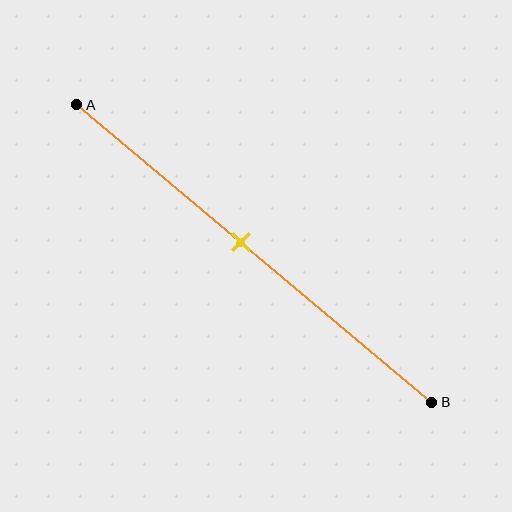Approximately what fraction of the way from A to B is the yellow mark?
The yellow mark is approximately 45% of the way from A to B.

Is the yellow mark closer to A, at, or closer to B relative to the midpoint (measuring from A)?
The yellow mark is closer to point A than the midpoint of segment AB.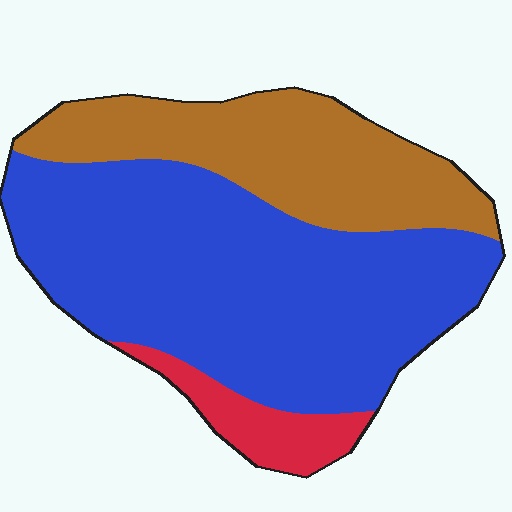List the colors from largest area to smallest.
From largest to smallest: blue, brown, red.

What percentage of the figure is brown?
Brown takes up about one third (1/3) of the figure.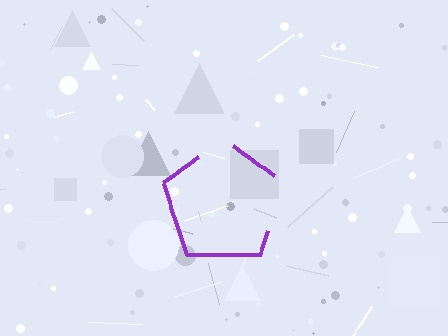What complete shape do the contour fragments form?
The contour fragments form a pentagon.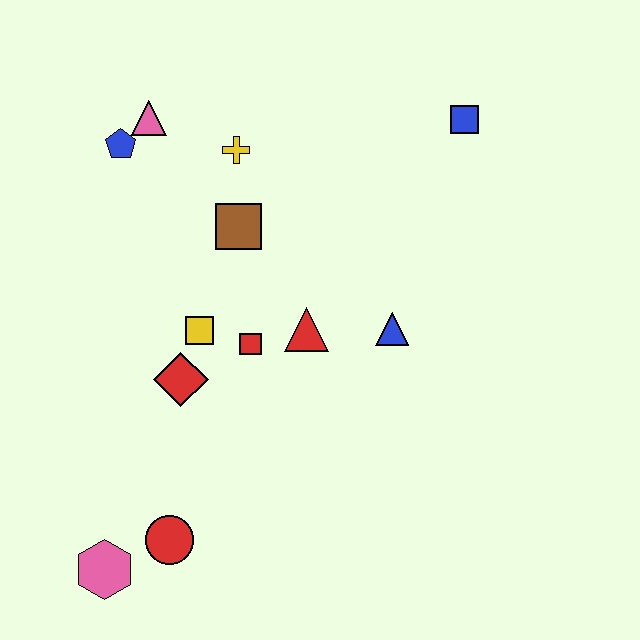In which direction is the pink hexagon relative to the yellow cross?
The pink hexagon is below the yellow cross.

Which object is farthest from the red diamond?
The blue square is farthest from the red diamond.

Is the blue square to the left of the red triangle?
No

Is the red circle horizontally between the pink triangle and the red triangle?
Yes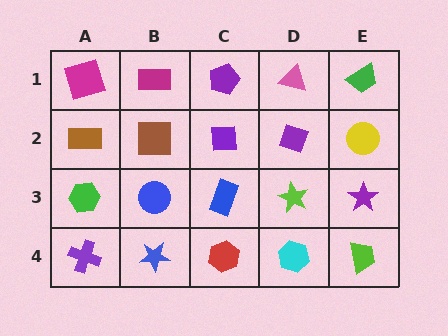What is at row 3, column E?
A purple star.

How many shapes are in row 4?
5 shapes.